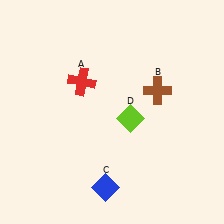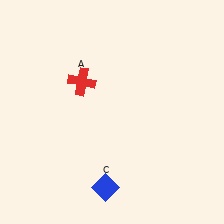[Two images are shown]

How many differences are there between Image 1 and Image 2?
There are 2 differences between the two images.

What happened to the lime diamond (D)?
The lime diamond (D) was removed in Image 2. It was in the bottom-right area of Image 1.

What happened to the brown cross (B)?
The brown cross (B) was removed in Image 2. It was in the top-right area of Image 1.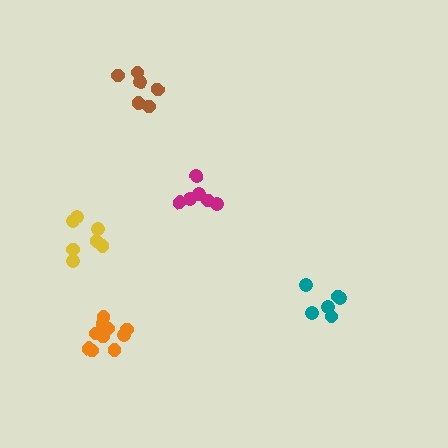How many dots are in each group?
Group 1: 6 dots, Group 2: 10 dots, Group 3: 7 dots, Group 4: 6 dots, Group 5: 6 dots (35 total).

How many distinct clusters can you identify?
There are 5 distinct clusters.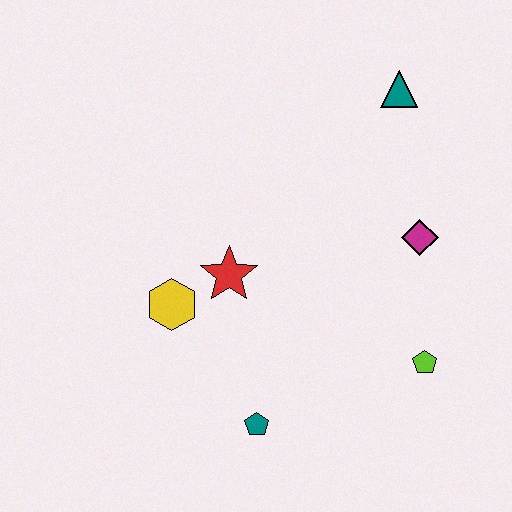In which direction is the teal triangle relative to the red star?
The teal triangle is above the red star.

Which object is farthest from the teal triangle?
The teal pentagon is farthest from the teal triangle.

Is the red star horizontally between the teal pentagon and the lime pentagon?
No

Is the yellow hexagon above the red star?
No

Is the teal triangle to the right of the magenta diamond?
No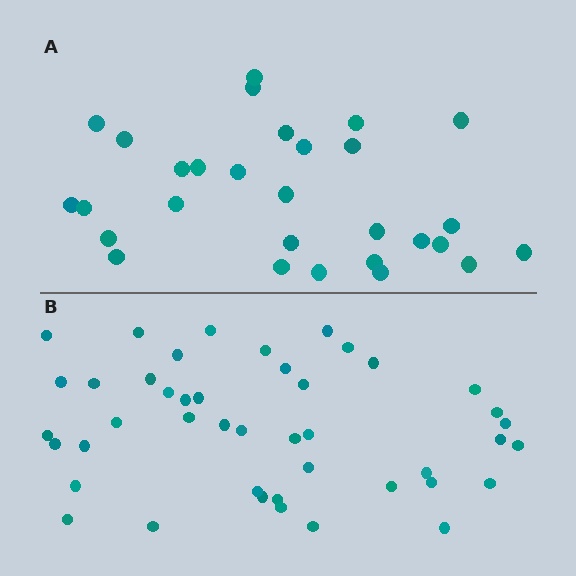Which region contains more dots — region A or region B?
Region B (the bottom region) has more dots.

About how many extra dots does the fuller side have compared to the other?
Region B has approximately 15 more dots than region A.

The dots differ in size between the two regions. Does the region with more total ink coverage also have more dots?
No. Region A has more total ink coverage because its dots are larger, but region B actually contains more individual dots. Total area can be misleading — the number of items is what matters here.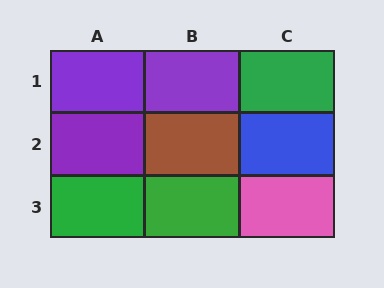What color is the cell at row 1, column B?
Purple.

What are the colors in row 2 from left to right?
Purple, brown, blue.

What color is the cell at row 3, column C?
Pink.